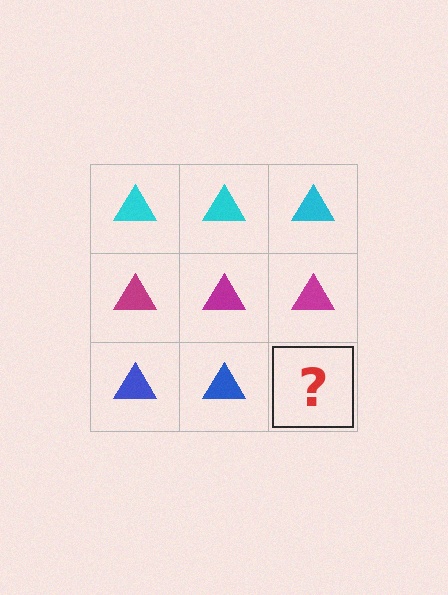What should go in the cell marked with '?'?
The missing cell should contain a blue triangle.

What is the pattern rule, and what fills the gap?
The rule is that each row has a consistent color. The gap should be filled with a blue triangle.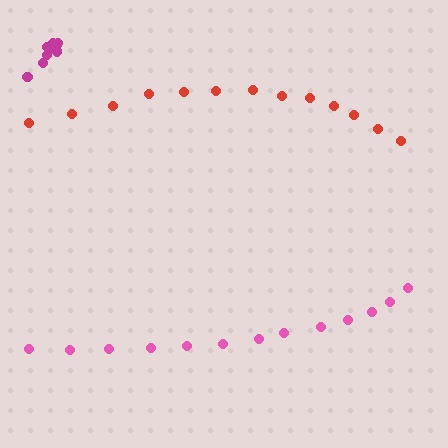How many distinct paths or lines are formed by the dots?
There are 3 distinct paths.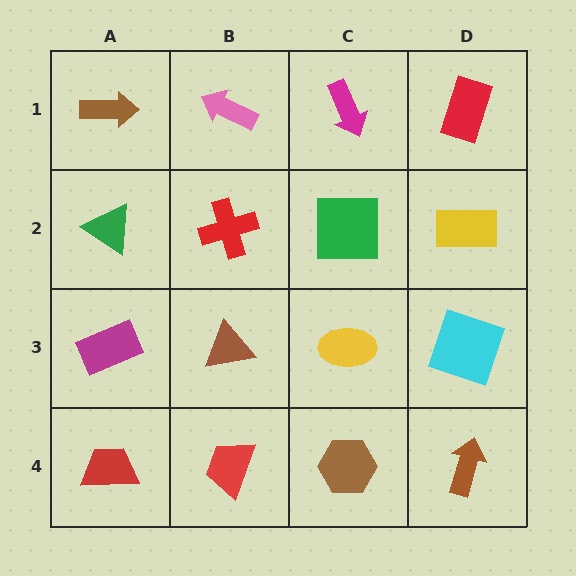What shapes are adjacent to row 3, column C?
A green square (row 2, column C), a brown hexagon (row 4, column C), a brown triangle (row 3, column B), a cyan square (row 3, column D).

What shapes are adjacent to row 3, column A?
A green triangle (row 2, column A), a red trapezoid (row 4, column A), a brown triangle (row 3, column B).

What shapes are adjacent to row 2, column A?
A brown arrow (row 1, column A), a magenta rectangle (row 3, column A), a red cross (row 2, column B).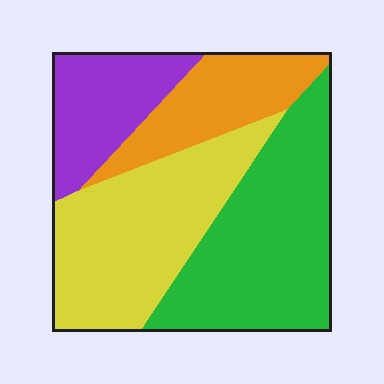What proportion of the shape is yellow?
Yellow covers 32% of the shape.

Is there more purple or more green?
Green.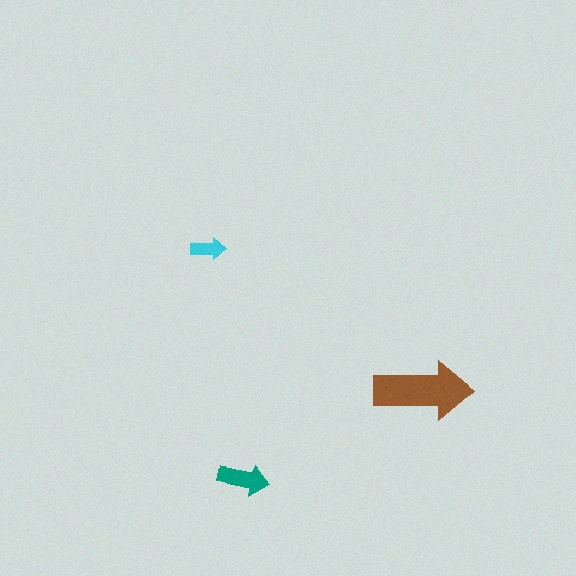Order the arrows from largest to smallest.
the brown one, the teal one, the cyan one.